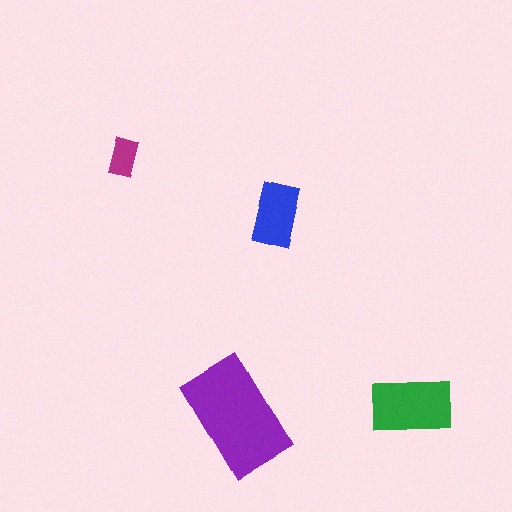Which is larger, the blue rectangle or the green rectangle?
The green one.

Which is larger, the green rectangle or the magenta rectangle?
The green one.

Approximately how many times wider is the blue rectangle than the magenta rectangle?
About 1.5 times wider.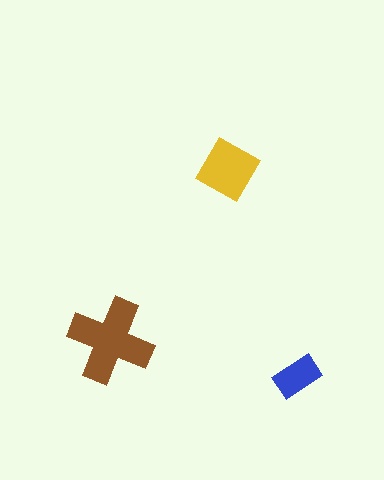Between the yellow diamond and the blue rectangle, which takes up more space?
The yellow diamond.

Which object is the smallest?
The blue rectangle.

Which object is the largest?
The brown cross.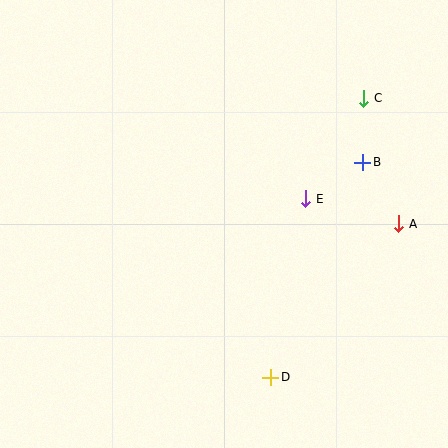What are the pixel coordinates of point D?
Point D is at (271, 377).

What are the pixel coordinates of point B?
Point B is at (363, 162).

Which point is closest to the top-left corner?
Point E is closest to the top-left corner.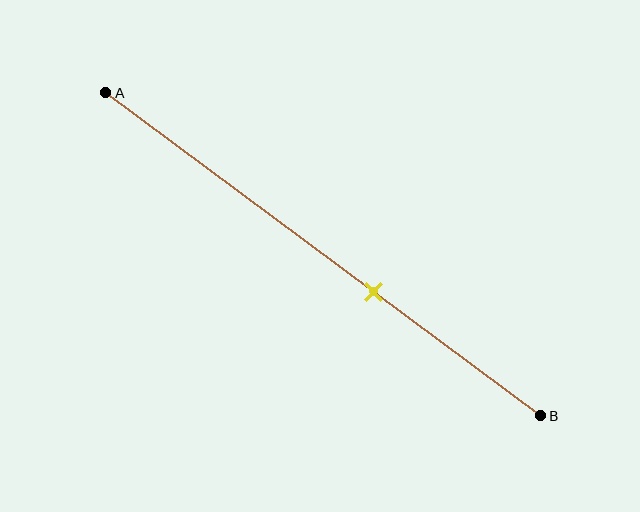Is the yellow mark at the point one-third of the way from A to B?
No, the mark is at about 60% from A, not at the 33% one-third point.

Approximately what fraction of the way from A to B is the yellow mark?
The yellow mark is approximately 60% of the way from A to B.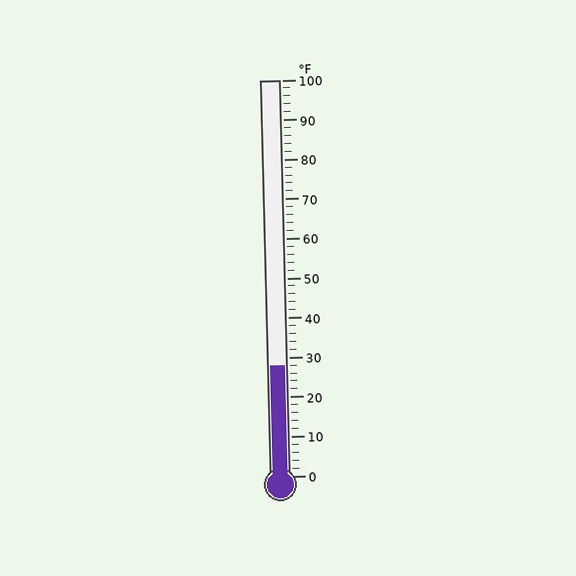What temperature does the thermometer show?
The thermometer shows approximately 28°F.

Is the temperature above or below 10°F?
The temperature is above 10°F.